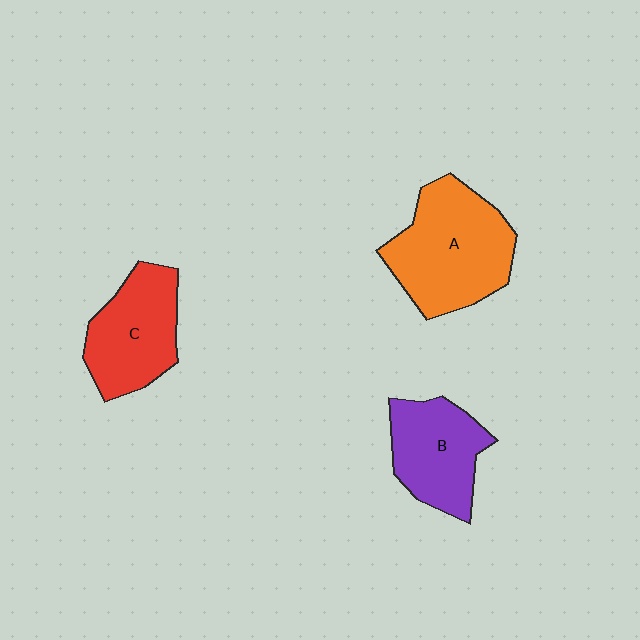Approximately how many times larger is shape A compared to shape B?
Approximately 1.4 times.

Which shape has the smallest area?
Shape B (purple).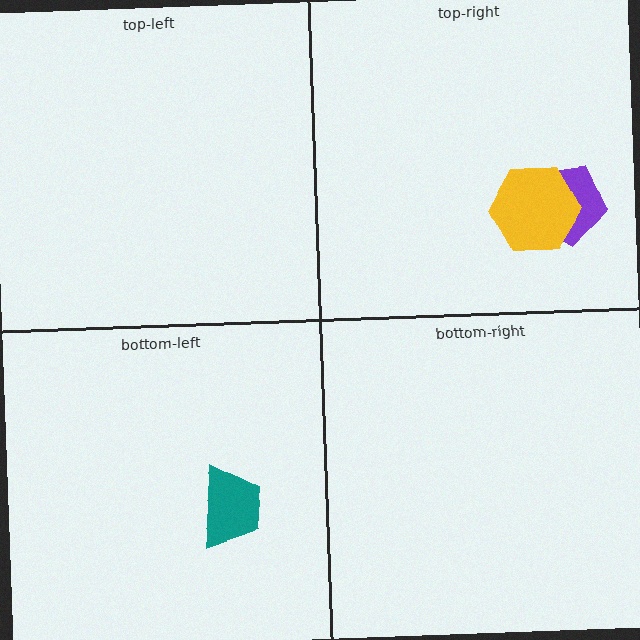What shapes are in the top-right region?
The purple pentagon, the yellow hexagon.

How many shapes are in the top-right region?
2.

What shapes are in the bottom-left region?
The teal trapezoid.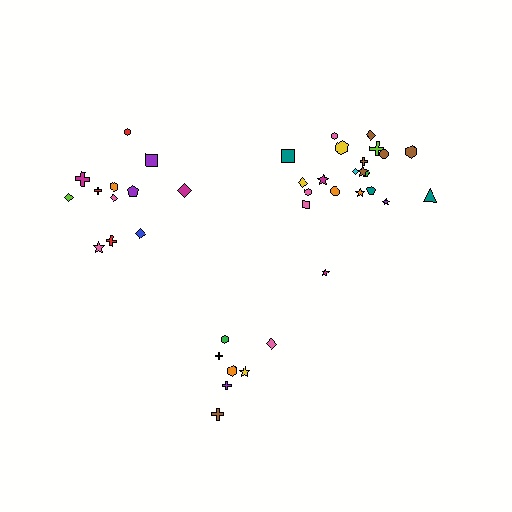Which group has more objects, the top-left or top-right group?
The top-right group.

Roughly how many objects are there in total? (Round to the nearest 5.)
Roughly 40 objects in total.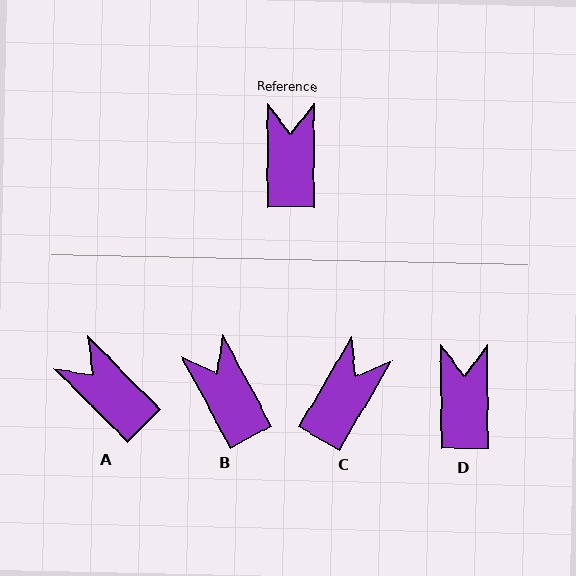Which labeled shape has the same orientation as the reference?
D.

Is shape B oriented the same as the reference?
No, it is off by about 28 degrees.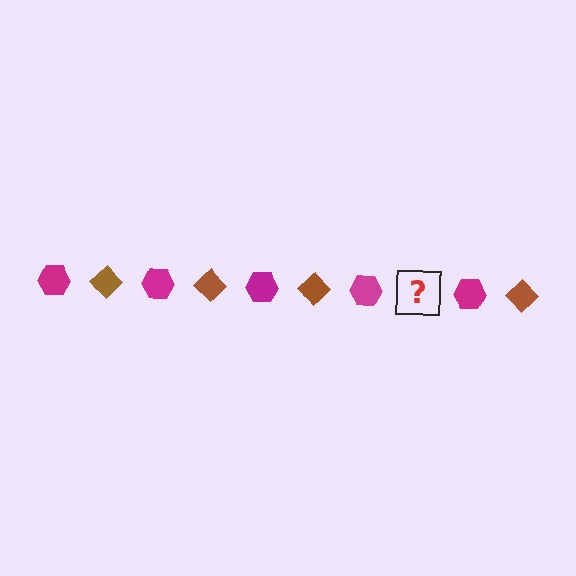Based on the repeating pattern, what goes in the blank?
The blank should be a brown diamond.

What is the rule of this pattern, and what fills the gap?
The rule is that the pattern alternates between magenta hexagon and brown diamond. The gap should be filled with a brown diamond.